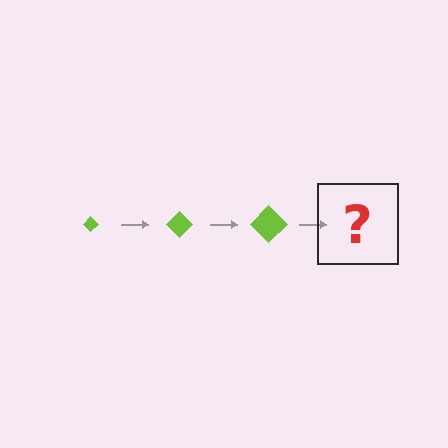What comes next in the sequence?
The next element should be a lime diamond, larger than the previous one.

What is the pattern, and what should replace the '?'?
The pattern is that the diamond gets progressively larger each step. The '?' should be a lime diamond, larger than the previous one.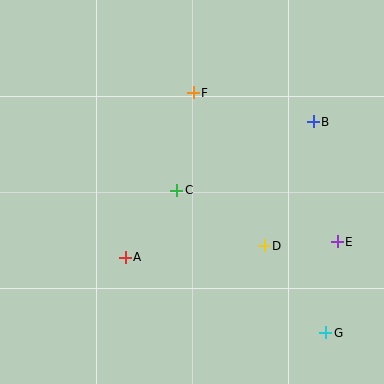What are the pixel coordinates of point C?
Point C is at (177, 190).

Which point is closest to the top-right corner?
Point B is closest to the top-right corner.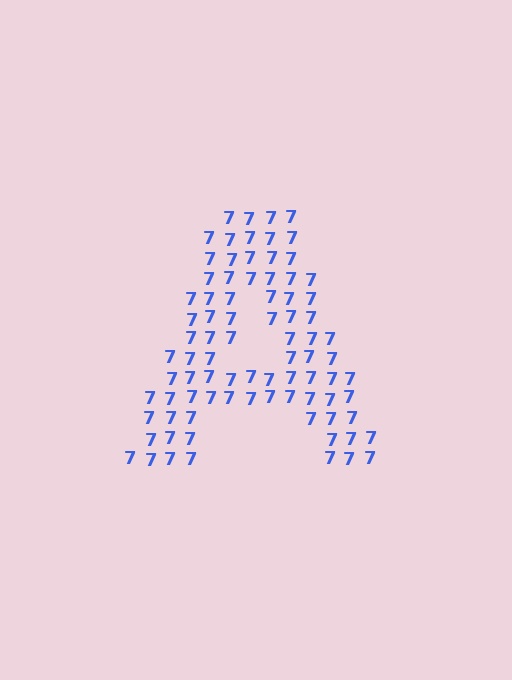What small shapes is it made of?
It is made of small digit 7's.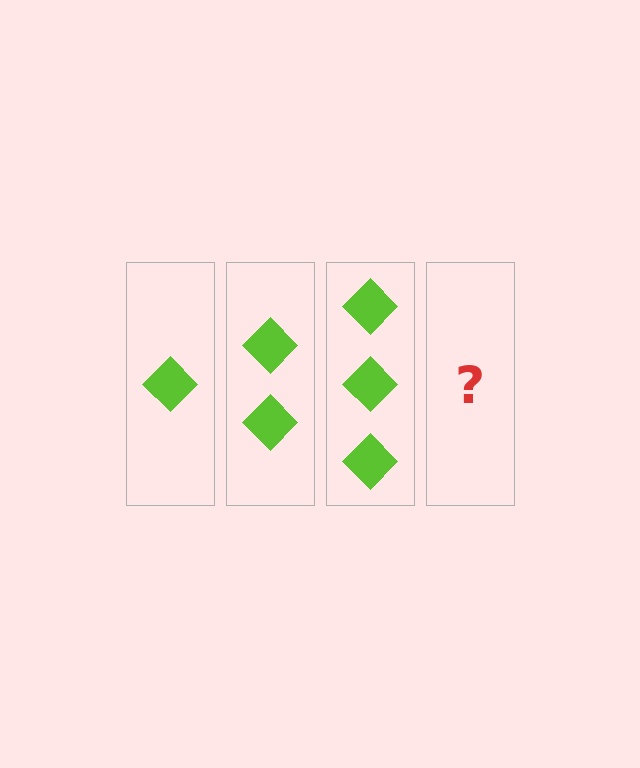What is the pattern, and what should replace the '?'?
The pattern is that each step adds one more diamond. The '?' should be 4 diamonds.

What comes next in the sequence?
The next element should be 4 diamonds.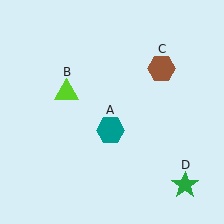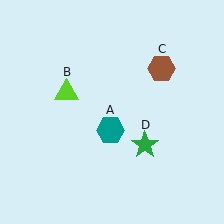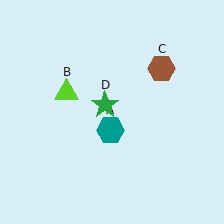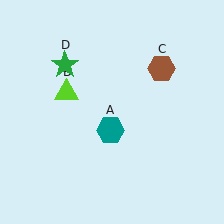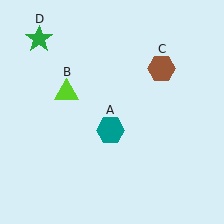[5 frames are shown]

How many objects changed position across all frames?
1 object changed position: green star (object D).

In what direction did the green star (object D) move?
The green star (object D) moved up and to the left.